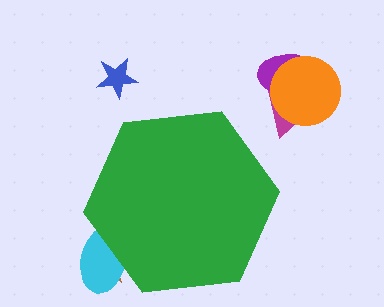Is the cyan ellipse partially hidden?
Yes, the cyan ellipse is partially hidden behind the green hexagon.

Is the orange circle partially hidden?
No, the orange circle is fully visible.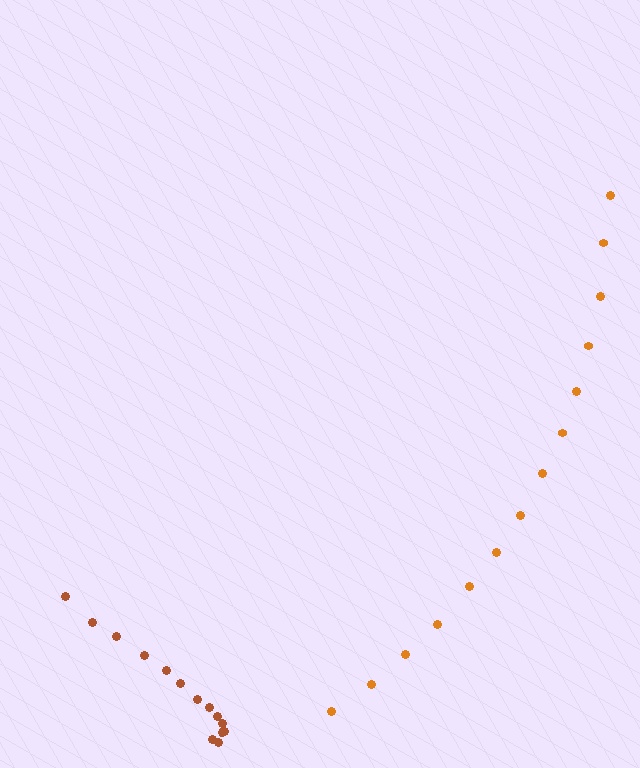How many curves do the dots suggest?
There are 2 distinct paths.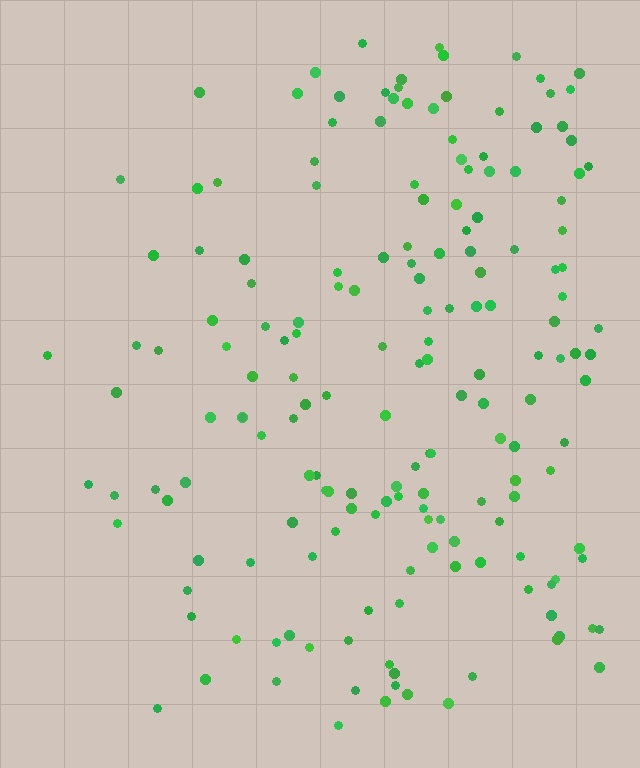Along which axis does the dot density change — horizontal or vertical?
Horizontal.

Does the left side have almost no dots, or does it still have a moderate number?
Still a moderate number, just noticeably fewer than the right.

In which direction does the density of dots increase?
From left to right, with the right side densest.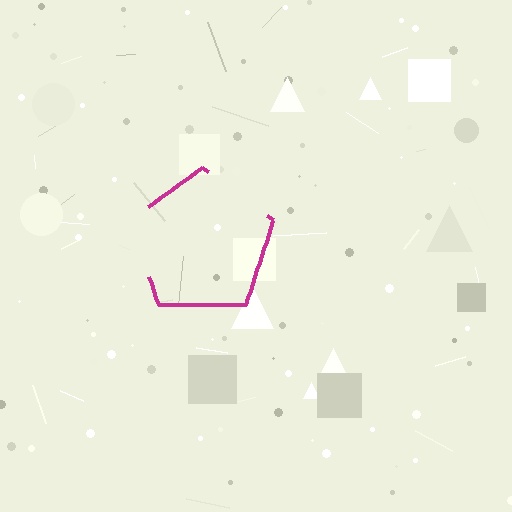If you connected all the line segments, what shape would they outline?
They would outline a pentagon.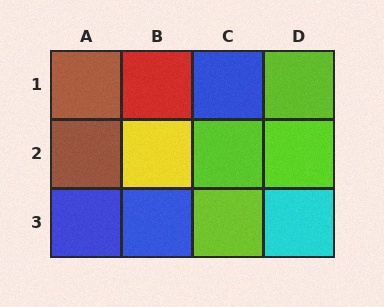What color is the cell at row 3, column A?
Blue.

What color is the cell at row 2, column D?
Lime.